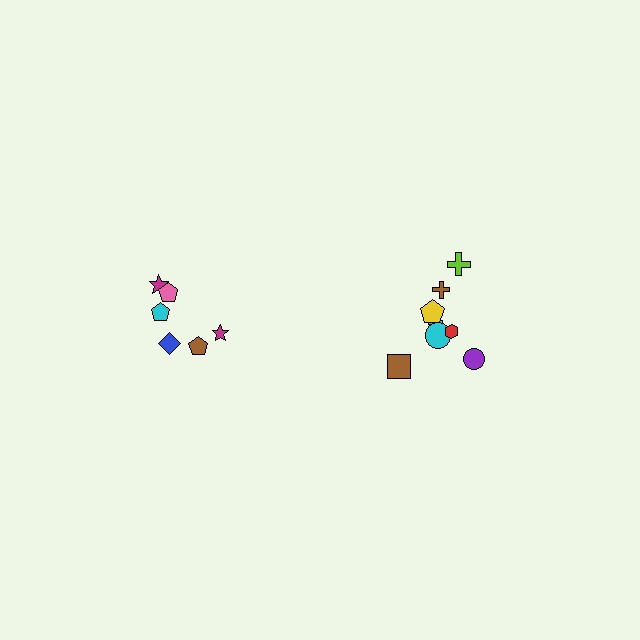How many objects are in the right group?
There are 8 objects.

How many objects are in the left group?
There are 6 objects.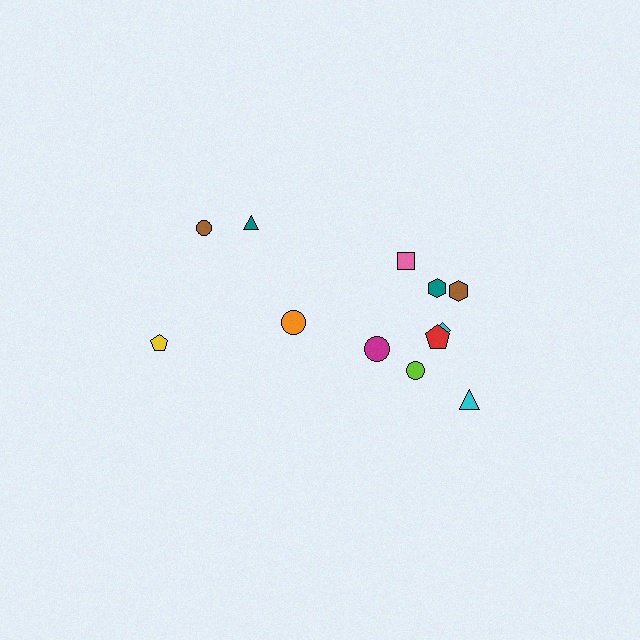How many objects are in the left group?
There are 4 objects.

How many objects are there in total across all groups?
There are 12 objects.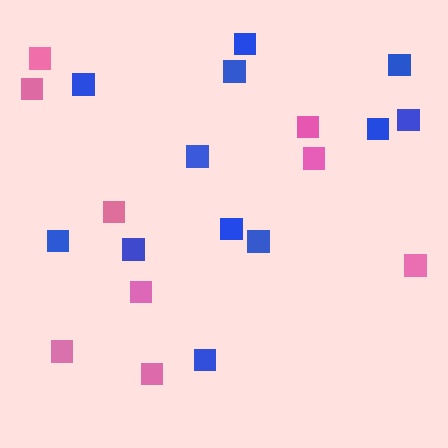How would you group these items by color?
There are 2 groups: one group of blue squares (12) and one group of pink squares (9).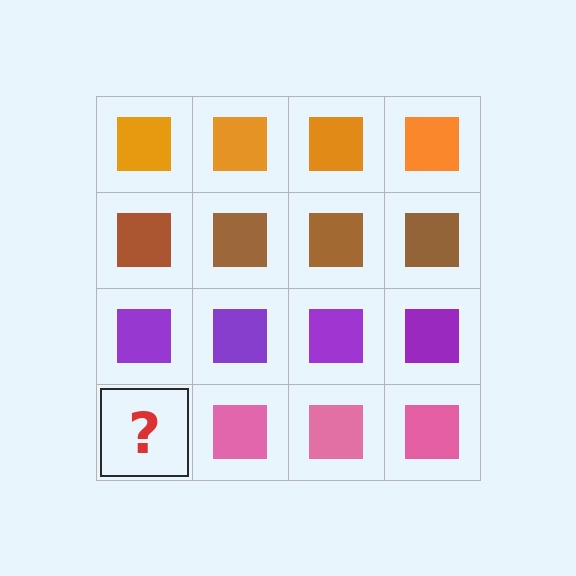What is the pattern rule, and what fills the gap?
The rule is that each row has a consistent color. The gap should be filled with a pink square.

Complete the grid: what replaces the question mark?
The question mark should be replaced with a pink square.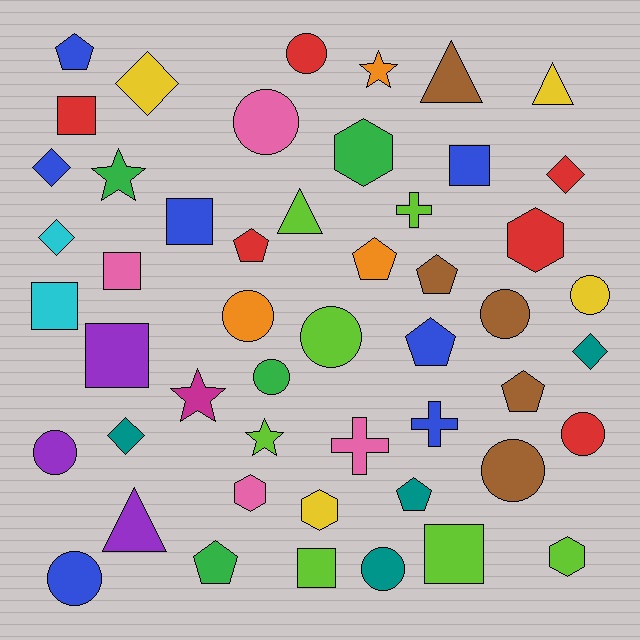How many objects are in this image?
There are 50 objects.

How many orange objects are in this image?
There are 3 orange objects.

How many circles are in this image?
There are 12 circles.